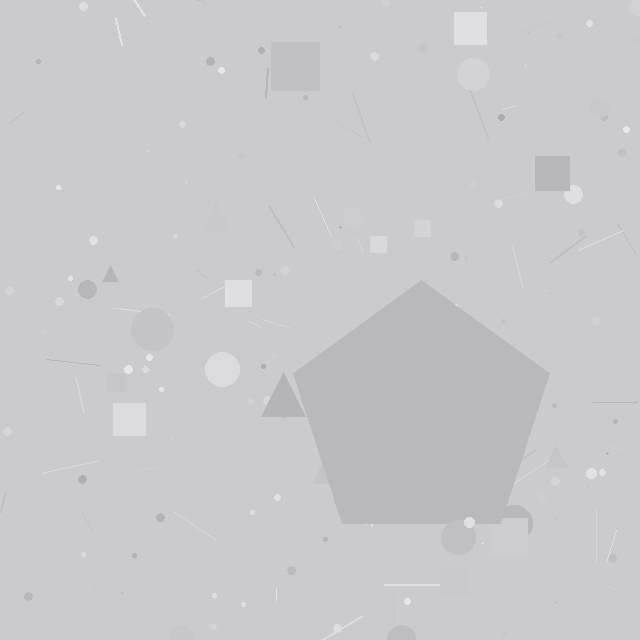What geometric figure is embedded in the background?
A pentagon is embedded in the background.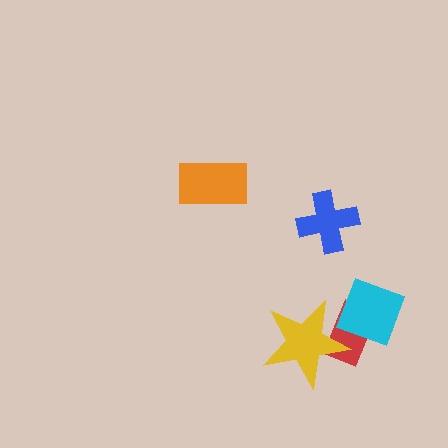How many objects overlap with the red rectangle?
2 objects overlap with the red rectangle.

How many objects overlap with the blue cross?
0 objects overlap with the blue cross.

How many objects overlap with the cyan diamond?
2 objects overlap with the cyan diamond.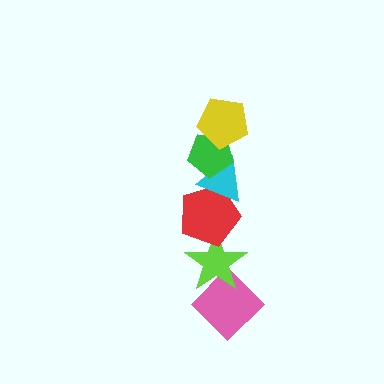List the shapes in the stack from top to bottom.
From top to bottom: the yellow pentagon, the green pentagon, the cyan triangle, the red pentagon, the lime star, the pink diamond.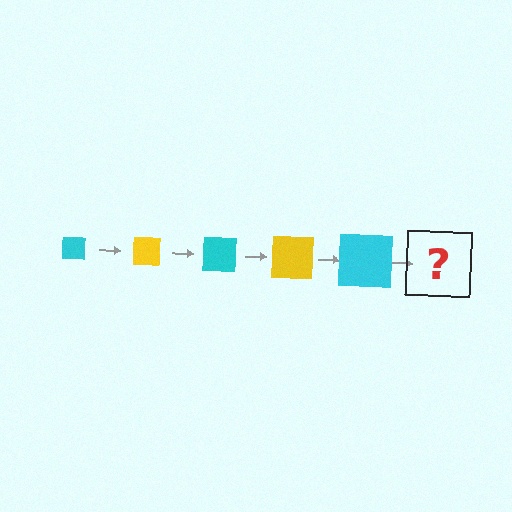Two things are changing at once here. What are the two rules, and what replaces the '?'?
The two rules are that the square grows larger each step and the color cycles through cyan and yellow. The '?' should be a yellow square, larger than the previous one.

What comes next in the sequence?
The next element should be a yellow square, larger than the previous one.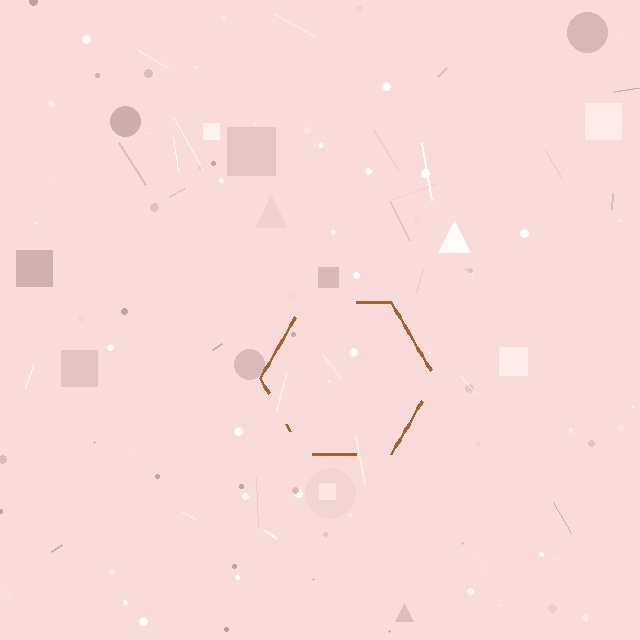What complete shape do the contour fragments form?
The contour fragments form a hexagon.